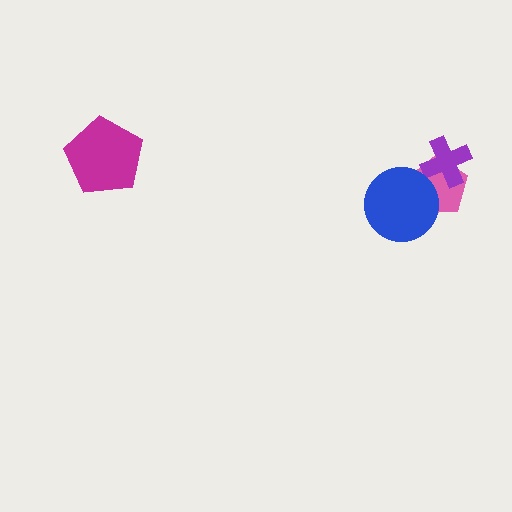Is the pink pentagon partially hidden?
Yes, it is partially covered by another shape.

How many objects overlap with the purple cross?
1 object overlaps with the purple cross.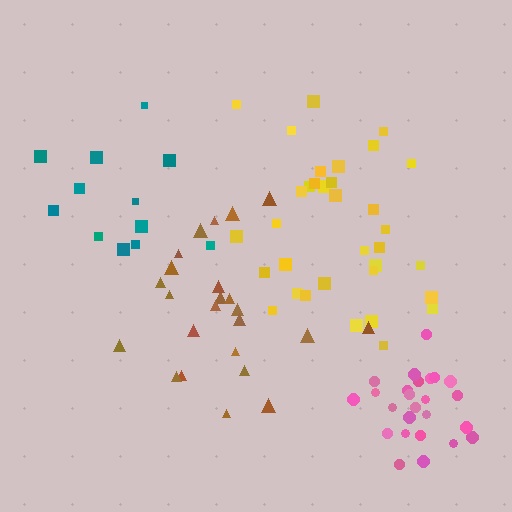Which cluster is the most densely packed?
Pink.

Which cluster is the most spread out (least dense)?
Teal.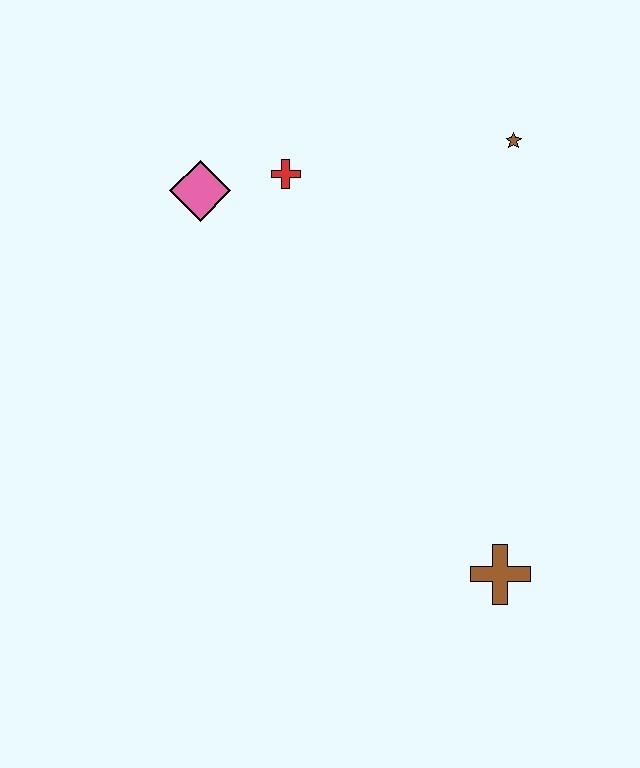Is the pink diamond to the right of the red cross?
No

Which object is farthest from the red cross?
The brown cross is farthest from the red cross.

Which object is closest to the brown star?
The red cross is closest to the brown star.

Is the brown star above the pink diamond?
Yes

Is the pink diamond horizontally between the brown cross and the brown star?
No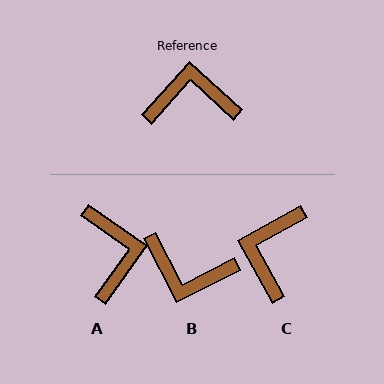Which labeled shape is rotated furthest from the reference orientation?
B, about 159 degrees away.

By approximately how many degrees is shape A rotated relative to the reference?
Approximately 83 degrees clockwise.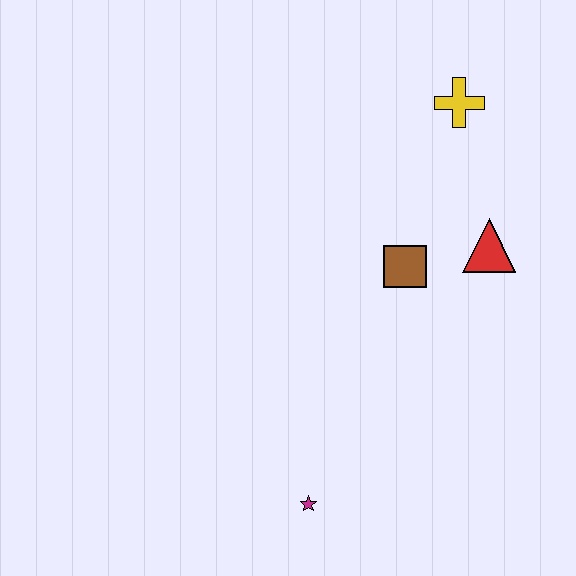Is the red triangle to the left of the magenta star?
No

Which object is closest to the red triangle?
The brown square is closest to the red triangle.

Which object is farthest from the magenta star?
The yellow cross is farthest from the magenta star.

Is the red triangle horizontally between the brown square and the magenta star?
No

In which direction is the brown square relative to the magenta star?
The brown square is above the magenta star.